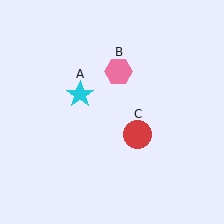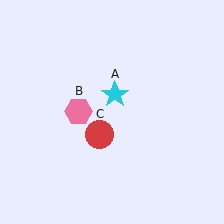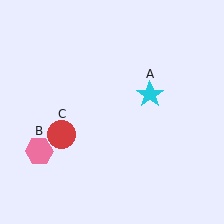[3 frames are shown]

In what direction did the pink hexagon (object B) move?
The pink hexagon (object B) moved down and to the left.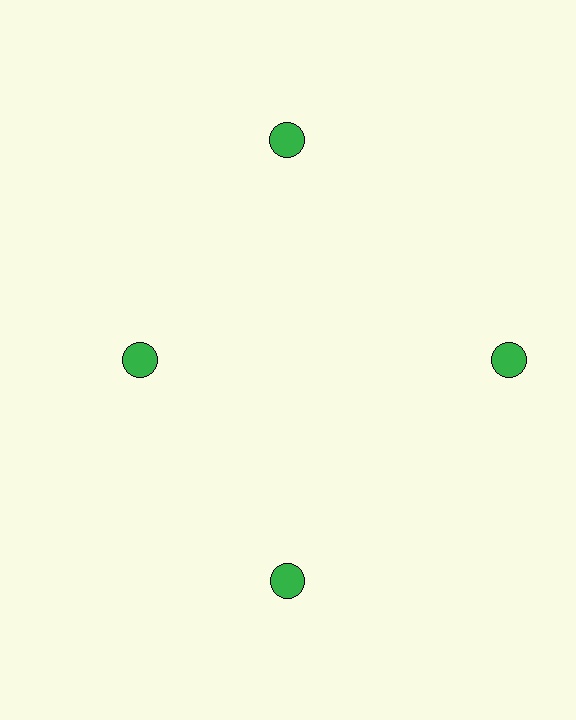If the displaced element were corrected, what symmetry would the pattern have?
It would have 4-fold rotational symmetry — the pattern would map onto itself every 90 degrees.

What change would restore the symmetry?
The symmetry would be restored by moving it outward, back onto the ring so that all 4 circles sit at equal angles and equal distance from the center.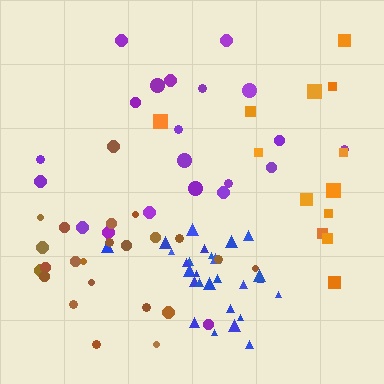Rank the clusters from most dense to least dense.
blue, brown, orange, purple.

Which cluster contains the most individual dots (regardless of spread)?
Blue (28).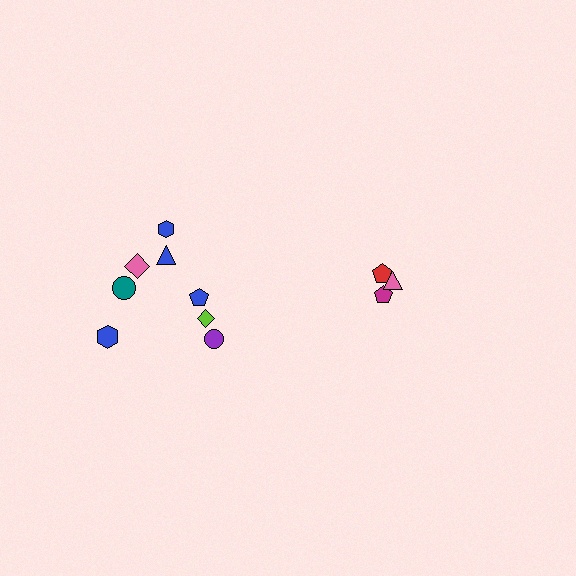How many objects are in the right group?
There are 3 objects.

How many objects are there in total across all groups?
There are 11 objects.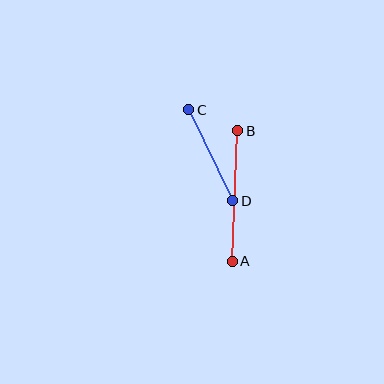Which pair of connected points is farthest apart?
Points A and B are farthest apart.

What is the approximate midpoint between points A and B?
The midpoint is at approximately (235, 196) pixels.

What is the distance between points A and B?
The distance is approximately 131 pixels.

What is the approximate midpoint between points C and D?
The midpoint is at approximately (211, 155) pixels.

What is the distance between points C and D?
The distance is approximately 101 pixels.